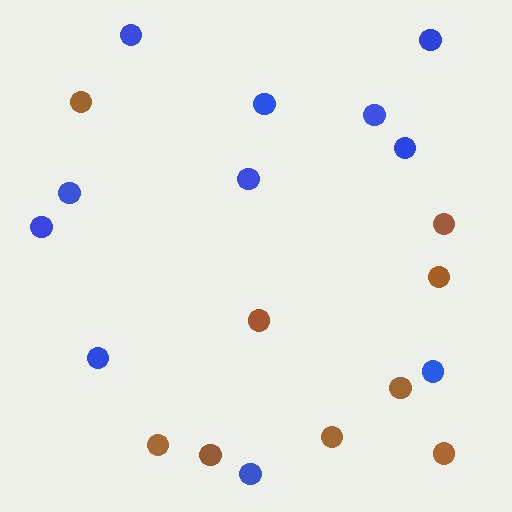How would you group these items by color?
There are 2 groups: one group of brown circles (9) and one group of blue circles (11).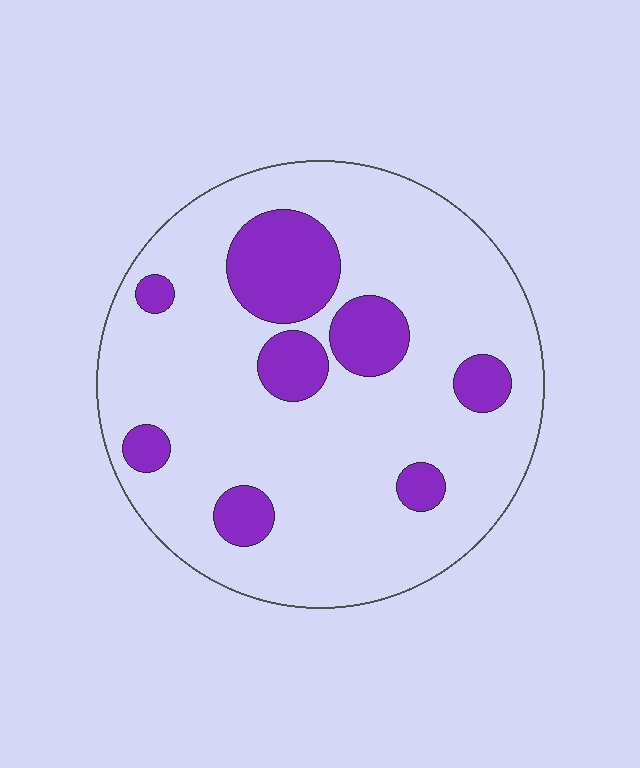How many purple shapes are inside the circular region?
8.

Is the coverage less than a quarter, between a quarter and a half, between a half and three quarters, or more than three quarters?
Less than a quarter.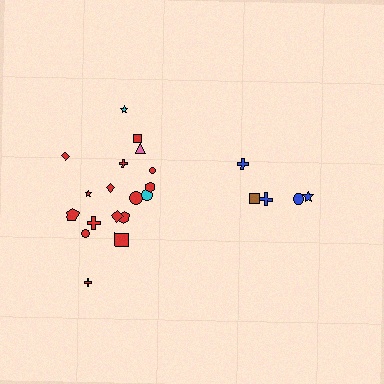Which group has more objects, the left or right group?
The left group.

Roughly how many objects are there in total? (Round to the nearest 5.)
Roughly 25 objects in total.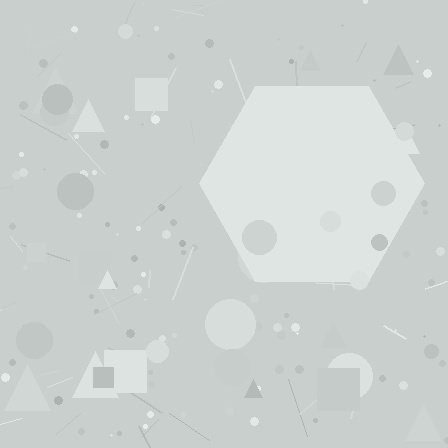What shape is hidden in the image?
A hexagon is hidden in the image.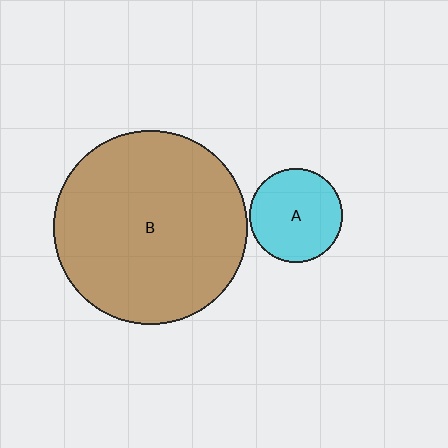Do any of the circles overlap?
No, none of the circles overlap.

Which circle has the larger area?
Circle B (brown).